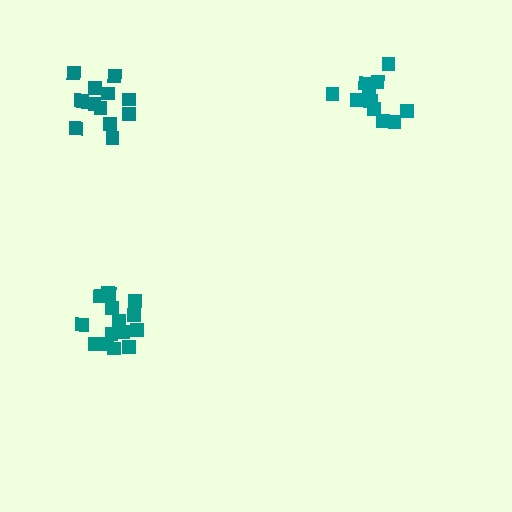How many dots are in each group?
Group 1: 15 dots, Group 2: 13 dots, Group 3: 11 dots (39 total).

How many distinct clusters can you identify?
There are 3 distinct clusters.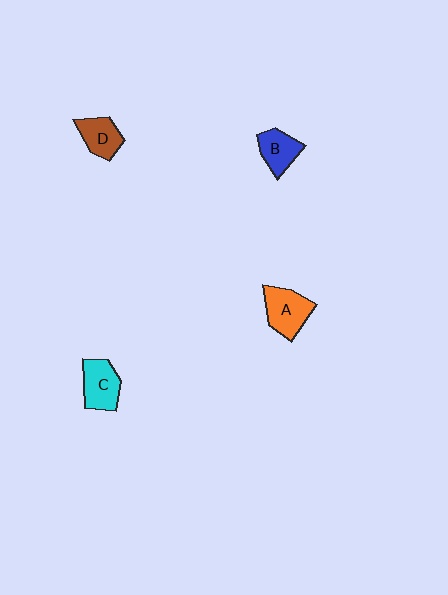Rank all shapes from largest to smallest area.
From largest to smallest: A (orange), C (cyan), D (brown), B (blue).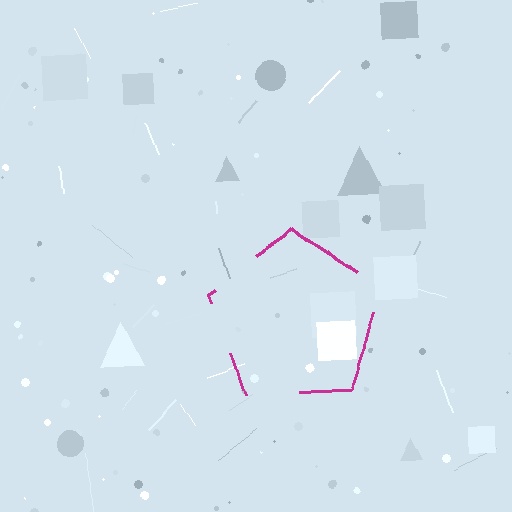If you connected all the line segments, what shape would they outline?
They would outline a pentagon.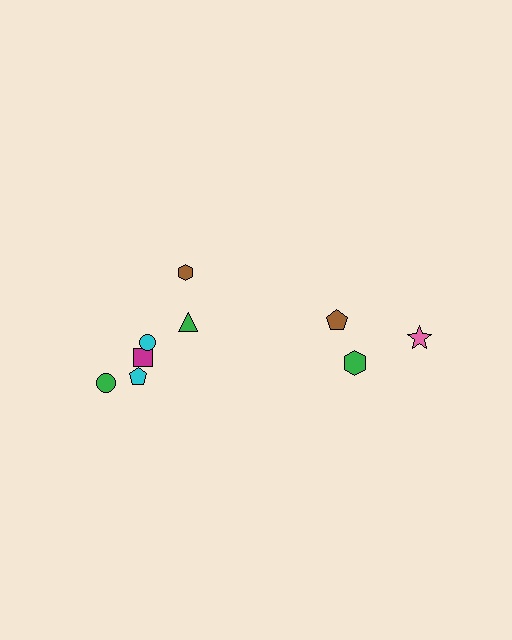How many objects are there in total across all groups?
There are 9 objects.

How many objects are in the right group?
There are 3 objects.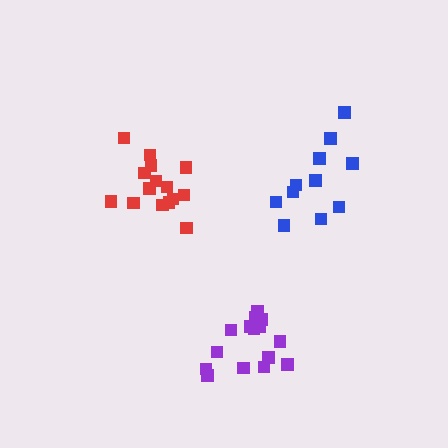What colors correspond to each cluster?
The clusters are colored: red, purple, blue.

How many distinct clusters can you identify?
There are 3 distinct clusters.